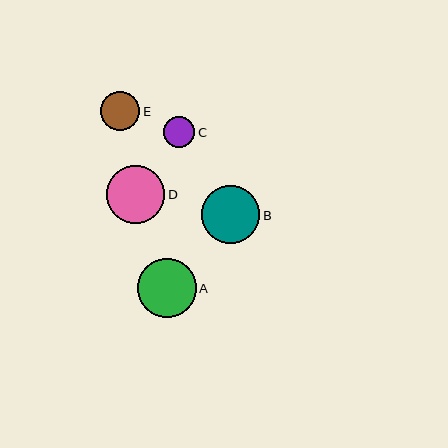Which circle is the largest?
Circle A is the largest with a size of approximately 59 pixels.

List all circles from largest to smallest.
From largest to smallest: A, B, D, E, C.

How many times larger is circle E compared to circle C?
Circle E is approximately 1.3 times the size of circle C.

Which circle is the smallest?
Circle C is the smallest with a size of approximately 31 pixels.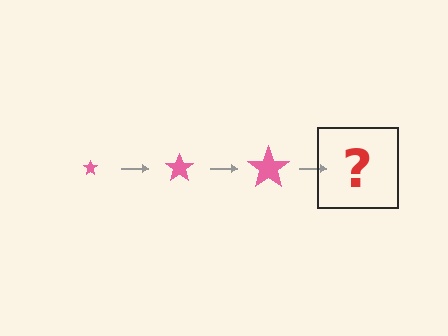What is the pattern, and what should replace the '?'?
The pattern is that the star gets progressively larger each step. The '?' should be a pink star, larger than the previous one.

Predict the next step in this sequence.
The next step is a pink star, larger than the previous one.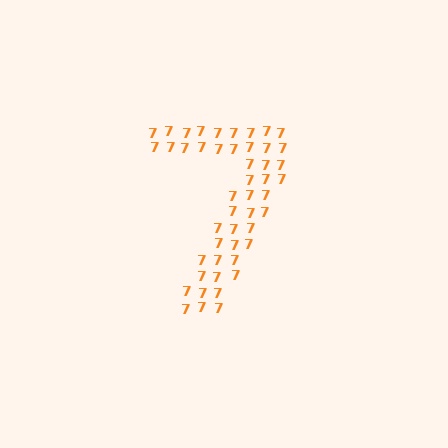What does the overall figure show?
The overall figure shows the digit 7.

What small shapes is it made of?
It is made of small digit 7's.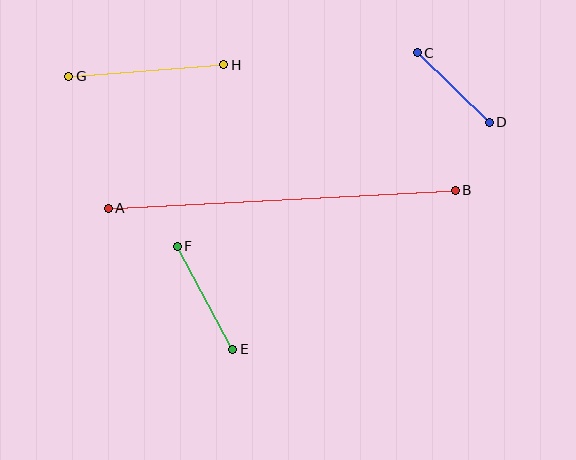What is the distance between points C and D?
The distance is approximately 100 pixels.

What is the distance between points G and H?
The distance is approximately 156 pixels.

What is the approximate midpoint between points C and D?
The midpoint is at approximately (453, 87) pixels.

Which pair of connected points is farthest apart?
Points A and B are farthest apart.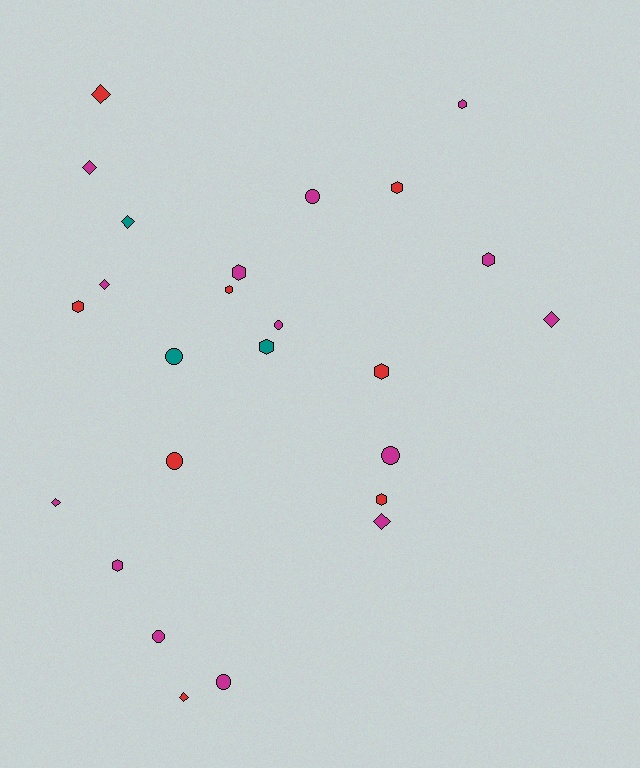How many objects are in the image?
There are 25 objects.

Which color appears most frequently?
Magenta, with 14 objects.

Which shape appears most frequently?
Hexagon, with 10 objects.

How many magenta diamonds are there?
There are 5 magenta diamonds.